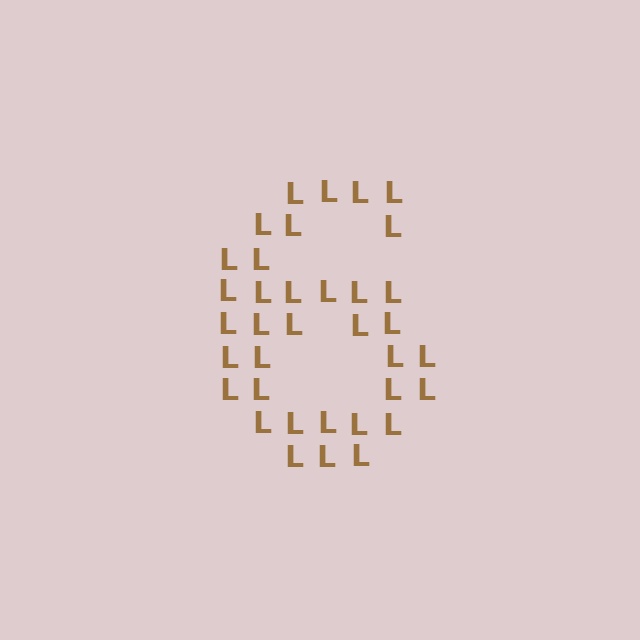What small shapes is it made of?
It is made of small letter L's.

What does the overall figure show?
The overall figure shows the digit 6.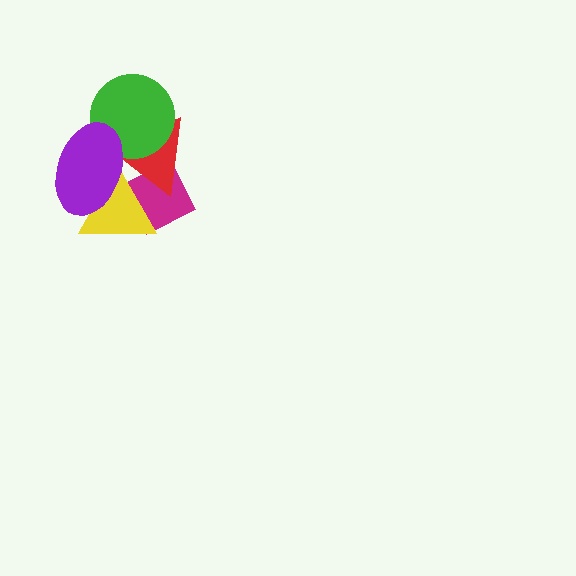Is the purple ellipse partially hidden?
No, no other shape covers it.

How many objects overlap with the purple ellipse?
3 objects overlap with the purple ellipse.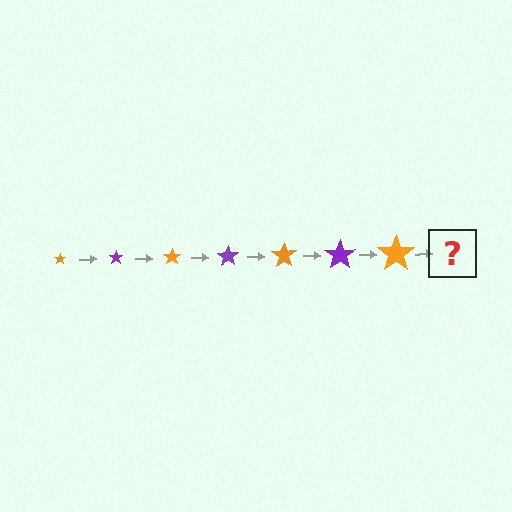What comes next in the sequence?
The next element should be a purple star, larger than the previous one.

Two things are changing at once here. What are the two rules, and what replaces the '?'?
The two rules are that the star grows larger each step and the color cycles through orange and purple. The '?' should be a purple star, larger than the previous one.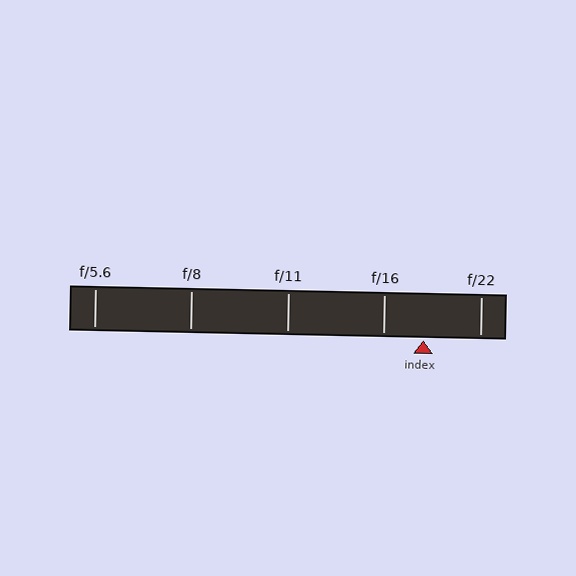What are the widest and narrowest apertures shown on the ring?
The widest aperture shown is f/5.6 and the narrowest is f/22.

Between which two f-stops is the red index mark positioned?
The index mark is between f/16 and f/22.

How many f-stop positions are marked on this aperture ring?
There are 5 f-stop positions marked.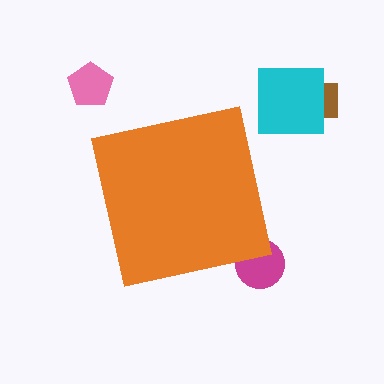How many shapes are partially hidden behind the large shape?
1 shape is partially hidden.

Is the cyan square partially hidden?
No, the cyan square is fully visible.